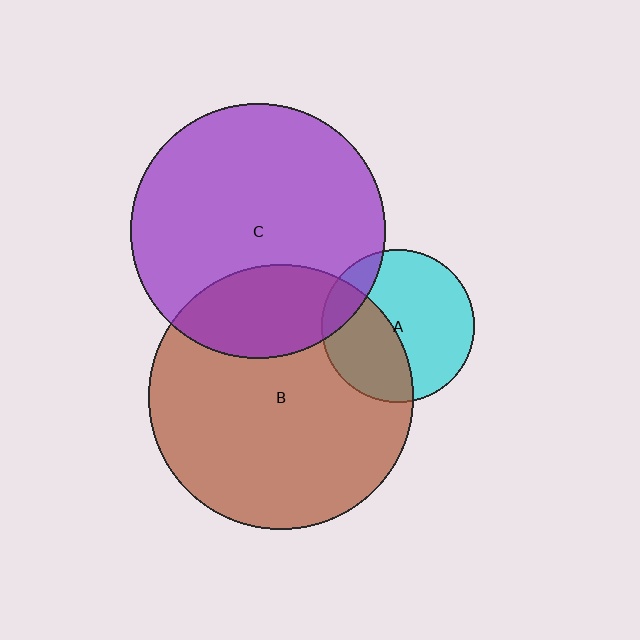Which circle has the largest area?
Circle B (brown).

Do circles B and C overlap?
Yes.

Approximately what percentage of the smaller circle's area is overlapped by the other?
Approximately 25%.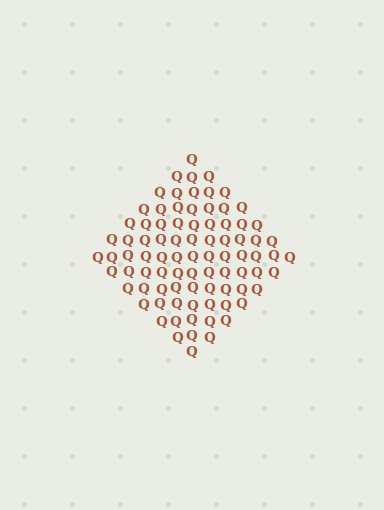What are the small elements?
The small elements are letter Q's.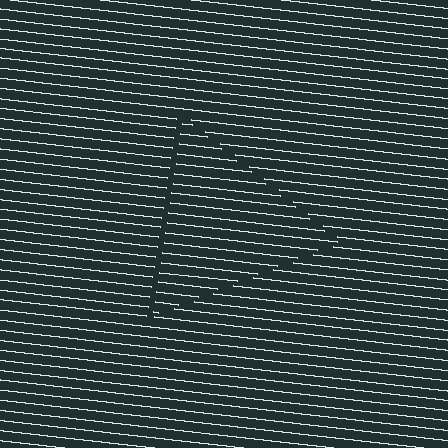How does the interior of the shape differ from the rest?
The interior of the shape contains the same grating, shifted by half a period — the contour is defined by the phase discontinuity where line-ends from the inner and outer gratings abut.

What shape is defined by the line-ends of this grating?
An illusory triangle. The interior of the shape contains the same grating, shifted by half a period — the contour is defined by the phase discontinuity where line-ends from the inner and outer gratings abut.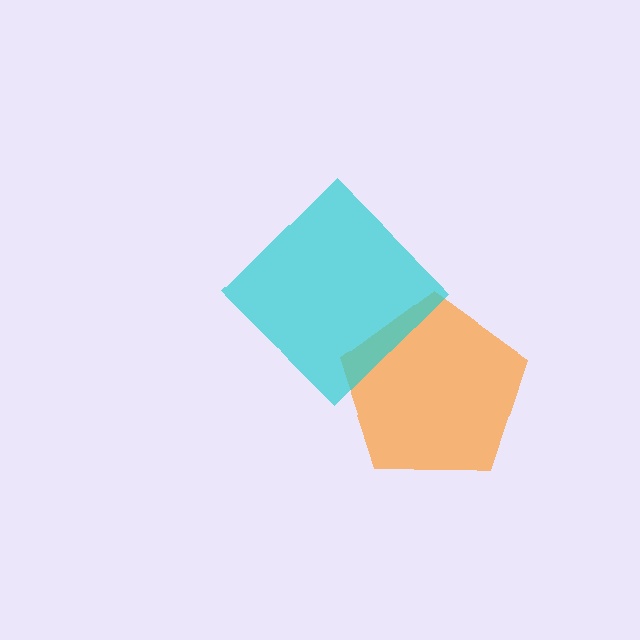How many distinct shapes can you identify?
There are 2 distinct shapes: an orange pentagon, a cyan diamond.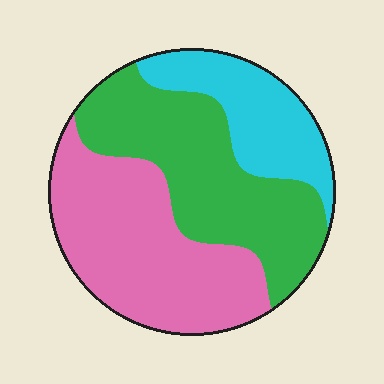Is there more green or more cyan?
Green.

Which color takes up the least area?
Cyan, at roughly 20%.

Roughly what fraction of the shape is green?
Green takes up about three eighths (3/8) of the shape.